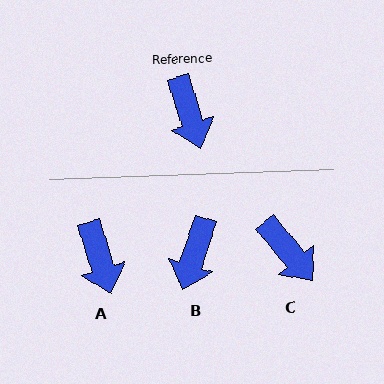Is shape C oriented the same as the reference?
No, it is off by about 22 degrees.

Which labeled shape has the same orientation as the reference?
A.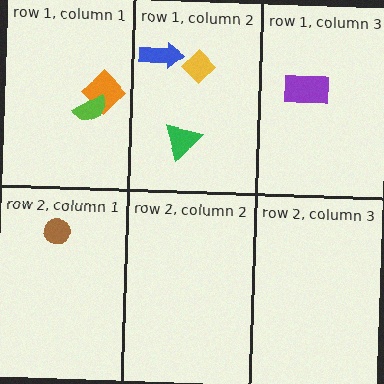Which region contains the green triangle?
The row 1, column 2 region.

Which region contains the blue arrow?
The row 1, column 2 region.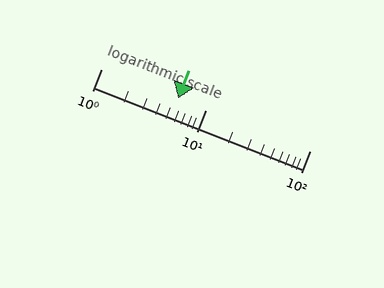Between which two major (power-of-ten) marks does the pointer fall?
The pointer is between 1 and 10.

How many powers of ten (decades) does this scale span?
The scale spans 2 decades, from 1 to 100.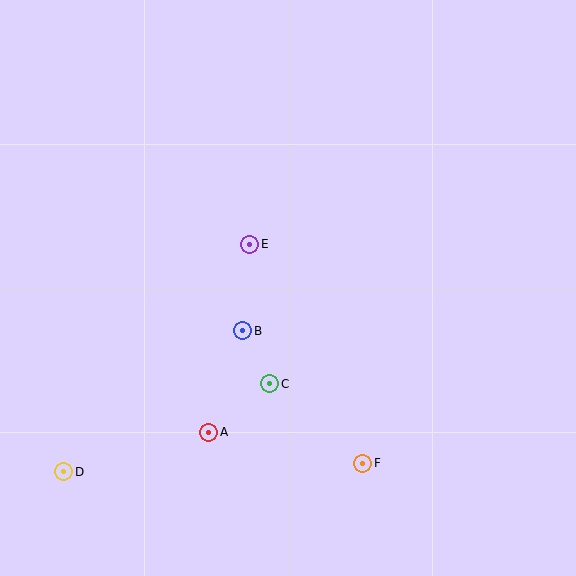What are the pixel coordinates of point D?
Point D is at (64, 472).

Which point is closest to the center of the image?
Point E at (250, 244) is closest to the center.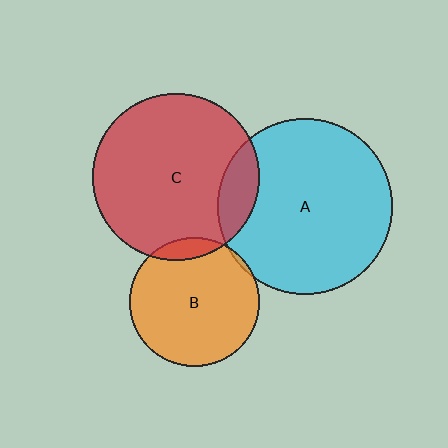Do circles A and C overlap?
Yes.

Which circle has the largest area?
Circle A (cyan).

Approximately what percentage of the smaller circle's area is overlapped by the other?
Approximately 15%.